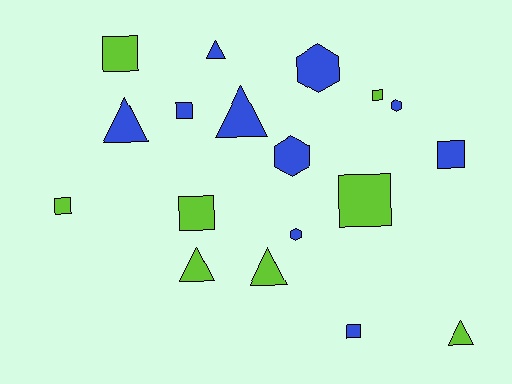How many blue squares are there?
There are 3 blue squares.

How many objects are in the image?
There are 18 objects.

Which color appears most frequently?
Blue, with 10 objects.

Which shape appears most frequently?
Square, with 8 objects.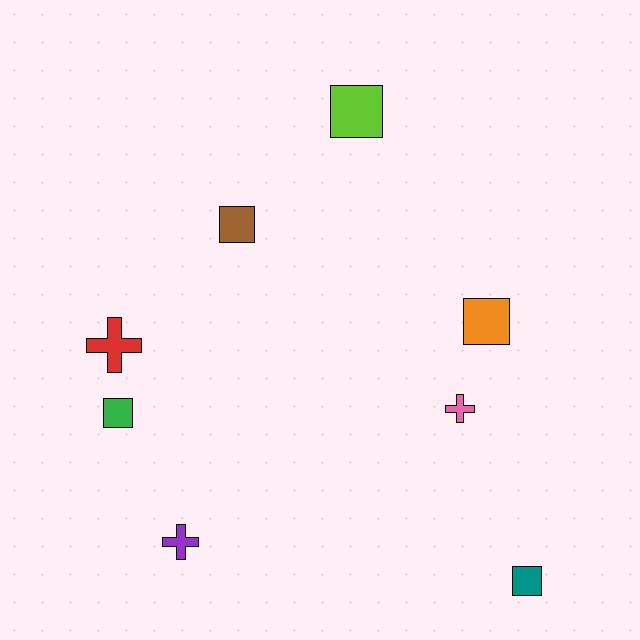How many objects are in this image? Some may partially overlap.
There are 8 objects.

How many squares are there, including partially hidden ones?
There are 5 squares.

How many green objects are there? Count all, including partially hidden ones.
There is 1 green object.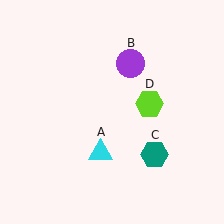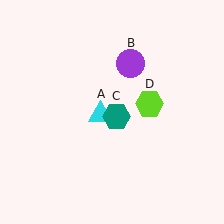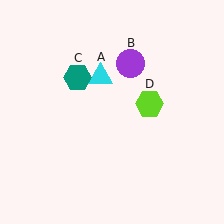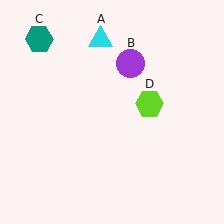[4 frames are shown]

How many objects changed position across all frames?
2 objects changed position: cyan triangle (object A), teal hexagon (object C).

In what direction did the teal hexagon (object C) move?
The teal hexagon (object C) moved up and to the left.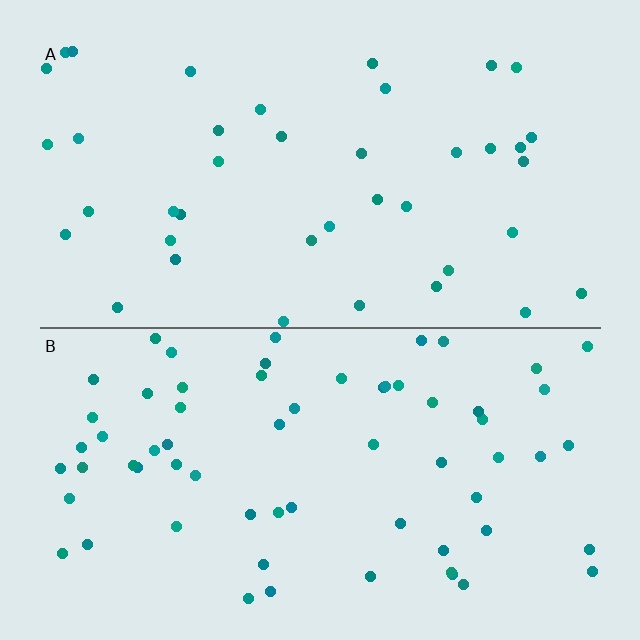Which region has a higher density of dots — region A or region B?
B (the bottom).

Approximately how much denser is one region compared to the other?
Approximately 1.6× — region B over region A.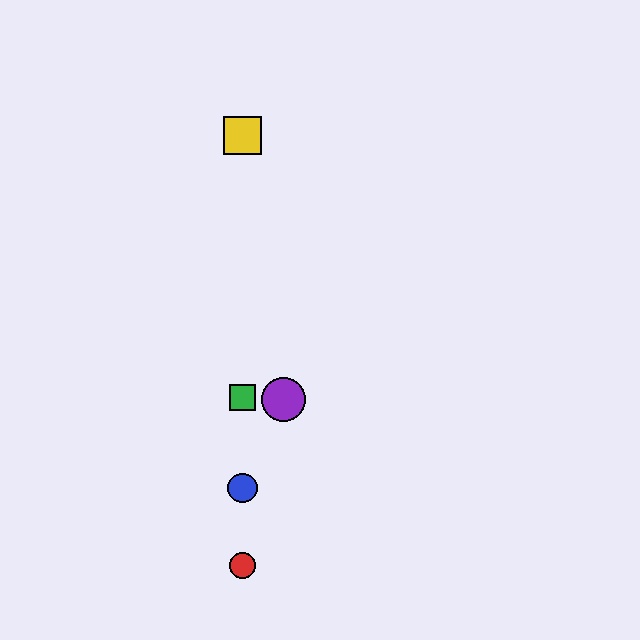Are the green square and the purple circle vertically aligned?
No, the green square is at x≈242 and the purple circle is at x≈283.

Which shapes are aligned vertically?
The red circle, the blue circle, the green square, the yellow square are aligned vertically.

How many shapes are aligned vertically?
4 shapes (the red circle, the blue circle, the green square, the yellow square) are aligned vertically.